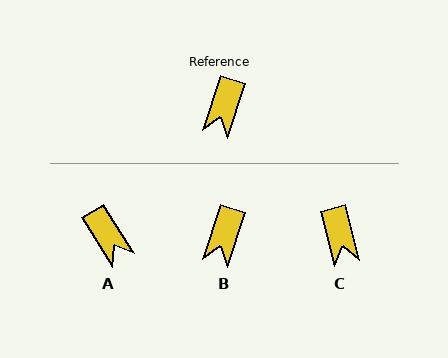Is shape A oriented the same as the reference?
No, it is off by about 50 degrees.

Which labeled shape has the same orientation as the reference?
B.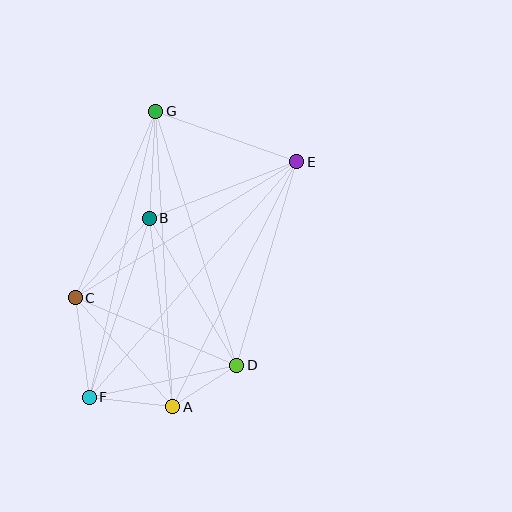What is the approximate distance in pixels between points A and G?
The distance between A and G is approximately 296 pixels.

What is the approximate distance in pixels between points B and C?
The distance between B and C is approximately 108 pixels.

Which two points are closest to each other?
Points A and D are closest to each other.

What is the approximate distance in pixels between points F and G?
The distance between F and G is approximately 294 pixels.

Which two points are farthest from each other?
Points E and F are farthest from each other.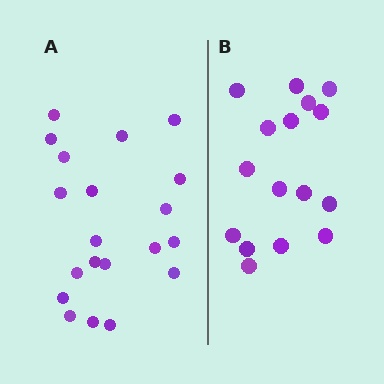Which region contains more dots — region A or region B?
Region A (the left region) has more dots.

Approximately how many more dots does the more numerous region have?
Region A has about 4 more dots than region B.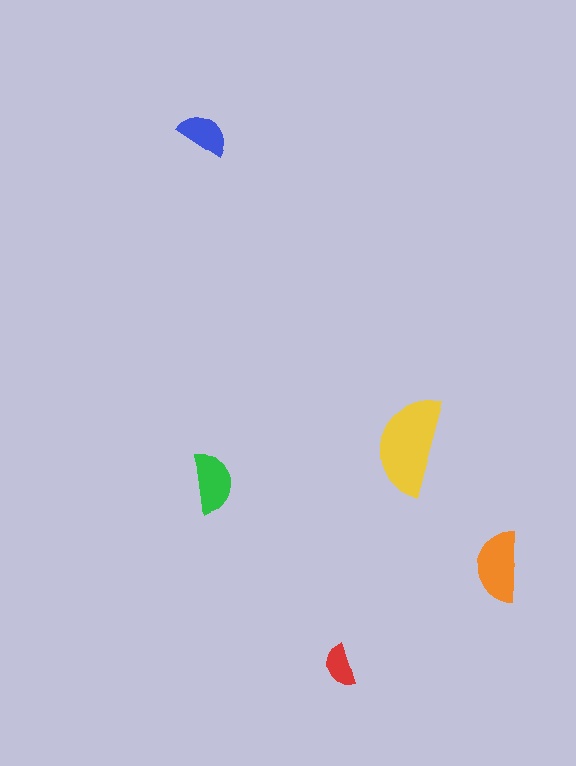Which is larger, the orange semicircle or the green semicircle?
The orange one.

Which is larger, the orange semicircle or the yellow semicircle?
The yellow one.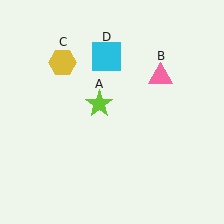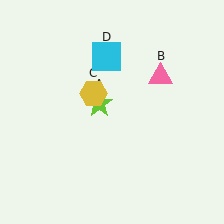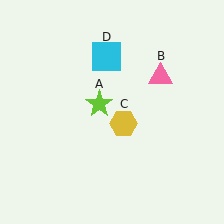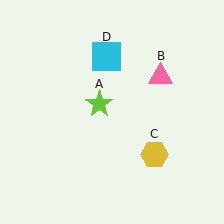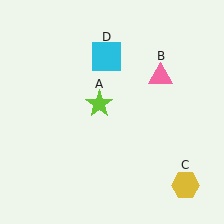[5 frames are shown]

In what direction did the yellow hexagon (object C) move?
The yellow hexagon (object C) moved down and to the right.